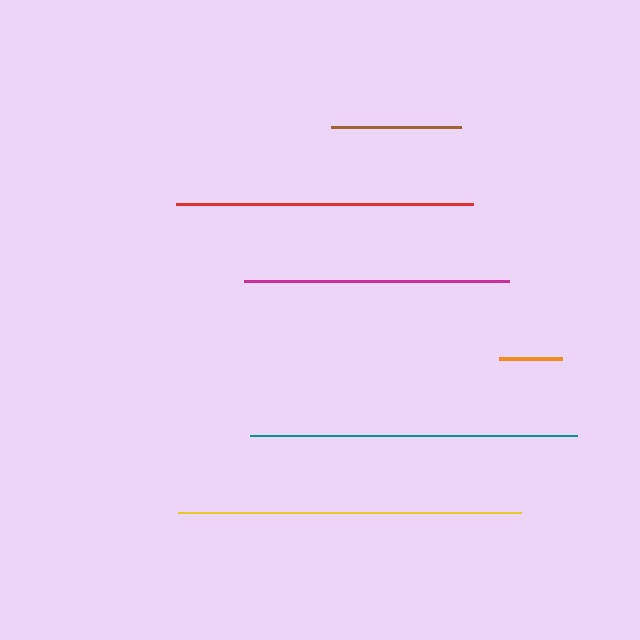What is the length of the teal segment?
The teal segment is approximately 327 pixels long.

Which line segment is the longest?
The yellow line is the longest at approximately 344 pixels.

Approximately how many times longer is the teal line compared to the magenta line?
The teal line is approximately 1.2 times the length of the magenta line.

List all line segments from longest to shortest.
From longest to shortest: yellow, teal, red, magenta, brown, orange.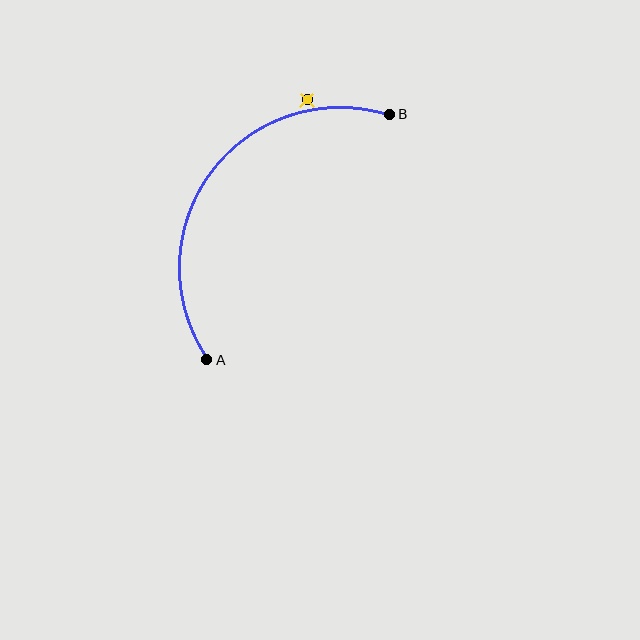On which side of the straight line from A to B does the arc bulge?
The arc bulges above and to the left of the straight line connecting A and B.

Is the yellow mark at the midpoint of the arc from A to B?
No — the yellow mark does not lie on the arc at all. It sits slightly outside the curve.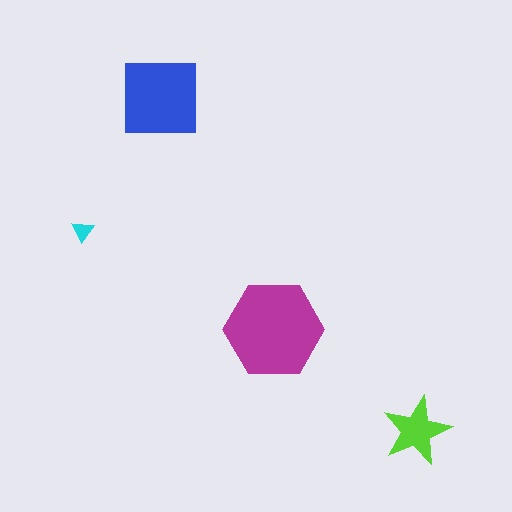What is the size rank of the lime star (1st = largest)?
3rd.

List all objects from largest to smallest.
The magenta hexagon, the blue square, the lime star, the cyan triangle.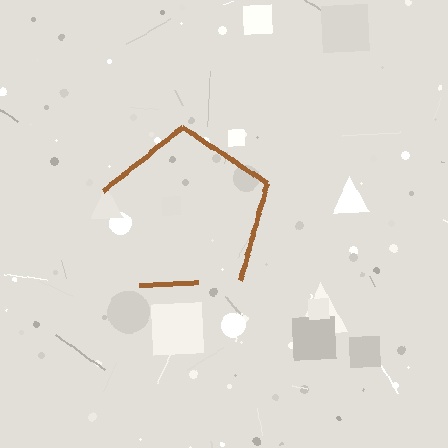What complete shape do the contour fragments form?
The contour fragments form a pentagon.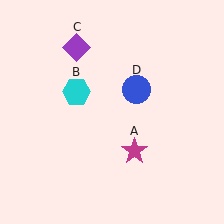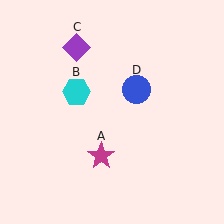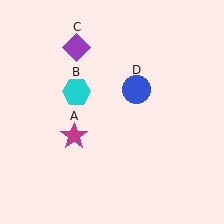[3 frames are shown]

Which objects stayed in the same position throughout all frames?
Cyan hexagon (object B) and purple diamond (object C) and blue circle (object D) remained stationary.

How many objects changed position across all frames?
1 object changed position: magenta star (object A).